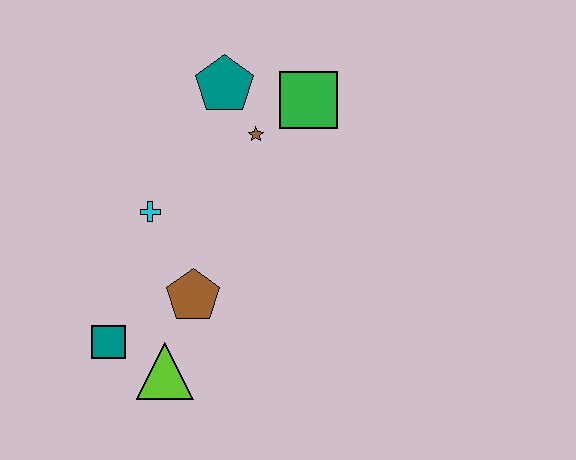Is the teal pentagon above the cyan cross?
Yes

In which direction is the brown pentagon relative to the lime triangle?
The brown pentagon is above the lime triangle.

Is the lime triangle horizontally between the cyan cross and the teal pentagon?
Yes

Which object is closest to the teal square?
The lime triangle is closest to the teal square.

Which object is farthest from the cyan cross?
The green square is farthest from the cyan cross.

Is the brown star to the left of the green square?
Yes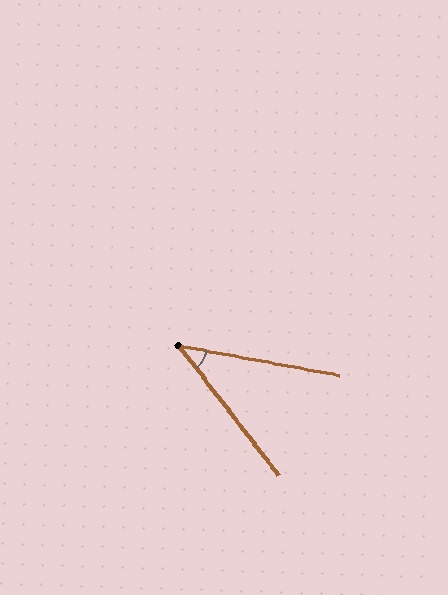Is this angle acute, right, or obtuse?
It is acute.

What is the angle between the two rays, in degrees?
Approximately 42 degrees.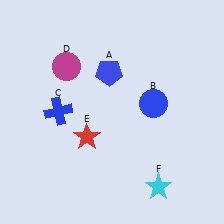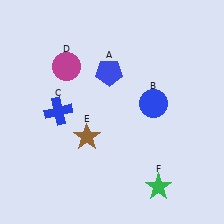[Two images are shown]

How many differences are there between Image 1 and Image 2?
There are 2 differences between the two images.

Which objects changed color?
E changed from red to brown. F changed from cyan to green.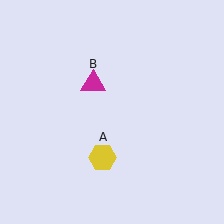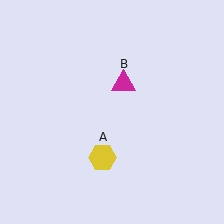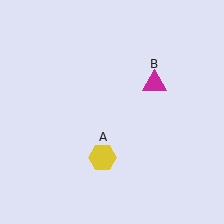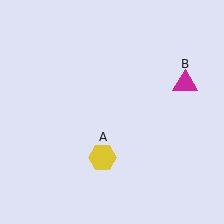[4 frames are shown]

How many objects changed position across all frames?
1 object changed position: magenta triangle (object B).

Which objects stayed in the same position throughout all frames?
Yellow hexagon (object A) remained stationary.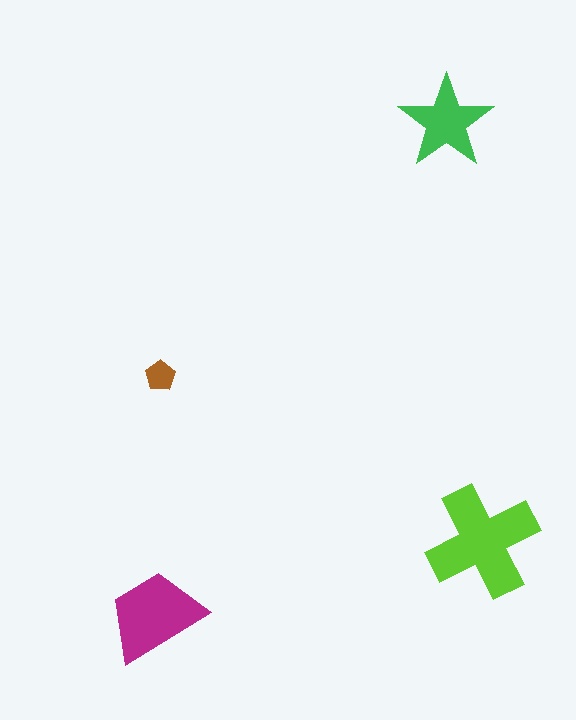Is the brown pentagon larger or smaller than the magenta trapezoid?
Smaller.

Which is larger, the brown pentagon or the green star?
The green star.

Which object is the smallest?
The brown pentagon.